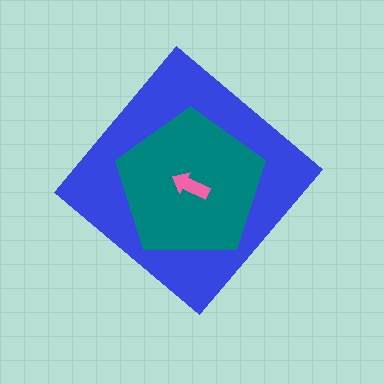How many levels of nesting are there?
3.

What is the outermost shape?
The blue diamond.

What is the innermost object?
The pink arrow.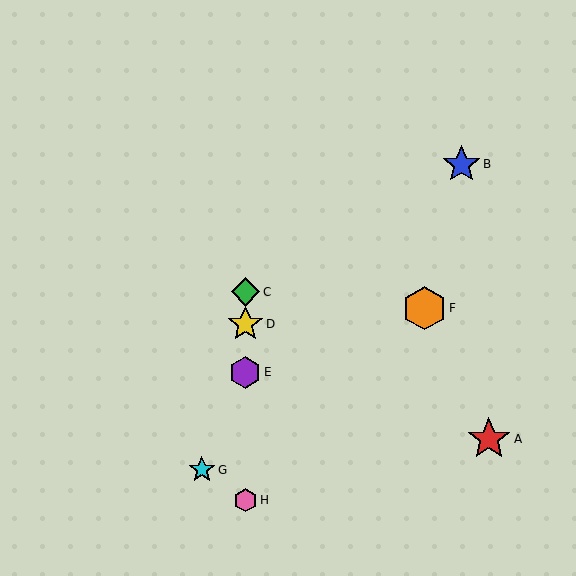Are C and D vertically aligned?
Yes, both are at x≈245.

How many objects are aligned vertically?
4 objects (C, D, E, H) are aligned vertically.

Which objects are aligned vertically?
Objects C, D, E, H are aligned vertically.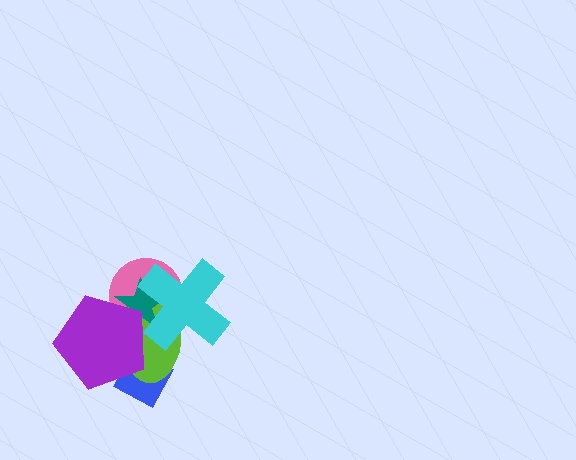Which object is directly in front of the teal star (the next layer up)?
The cyan cross is directly in front of the teal star.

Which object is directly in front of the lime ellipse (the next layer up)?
The teal star is directly in front of the lime ellipse.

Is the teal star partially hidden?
Yes, it is partially covered by another shape.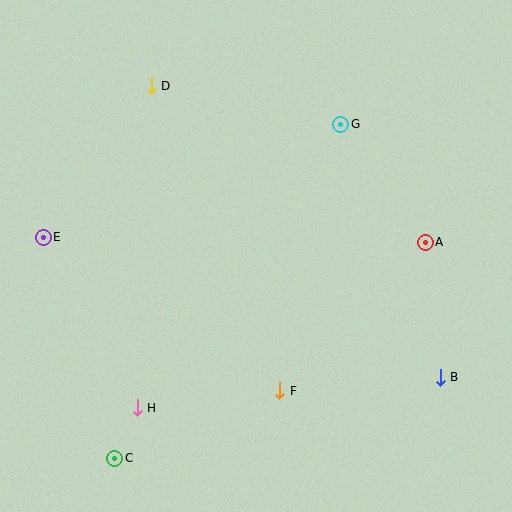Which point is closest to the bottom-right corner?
Point B is closest to the bottom-right corner.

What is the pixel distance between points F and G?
The distance between F and G is 273 pixels.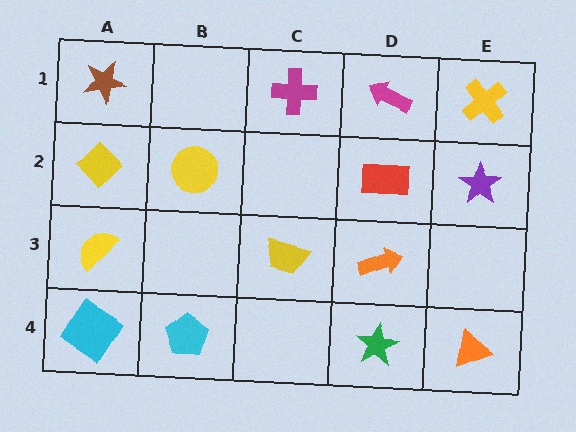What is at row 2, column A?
A yellow diamond.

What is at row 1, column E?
A yellow cross.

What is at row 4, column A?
A cyan diamond.